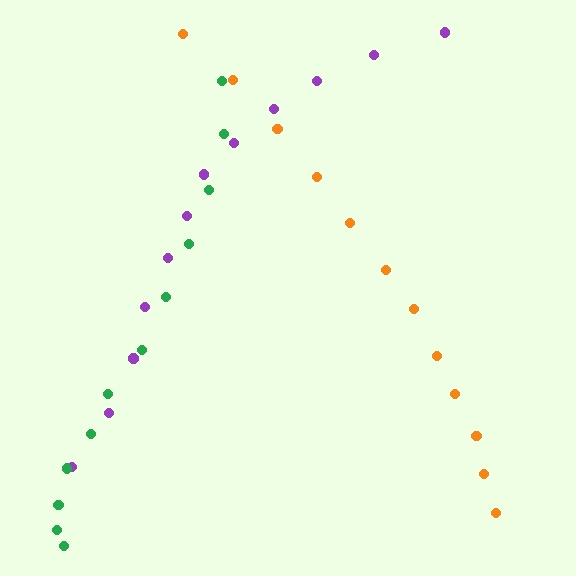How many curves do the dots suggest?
There are 3 distinct paths.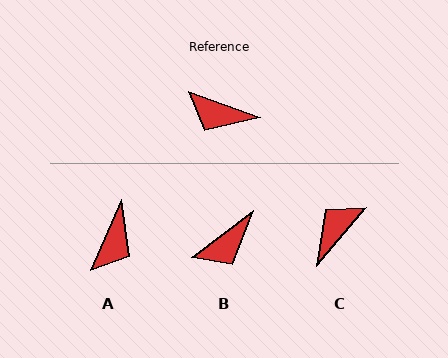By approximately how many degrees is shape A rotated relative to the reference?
Approximately 86 degrees counter-clockwise.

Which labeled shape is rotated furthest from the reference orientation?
C, about 111 degrees away.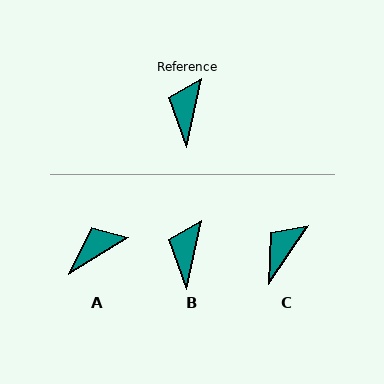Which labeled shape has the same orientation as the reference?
B.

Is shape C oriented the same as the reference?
No, it is off by about 22 degrees.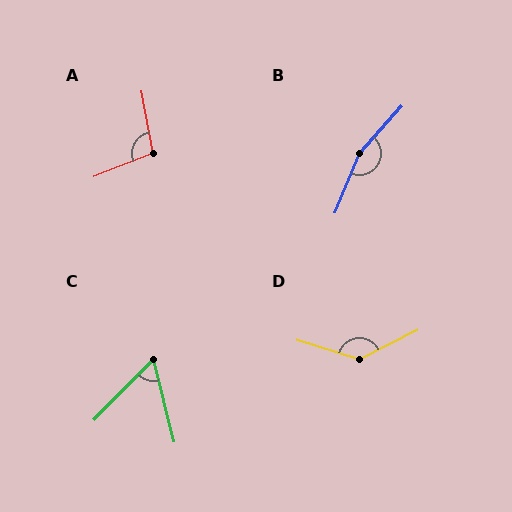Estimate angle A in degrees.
Approximately 102 degrees.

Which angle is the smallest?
C, at approximately 59 degrees.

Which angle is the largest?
B, at approximately 160 degrees.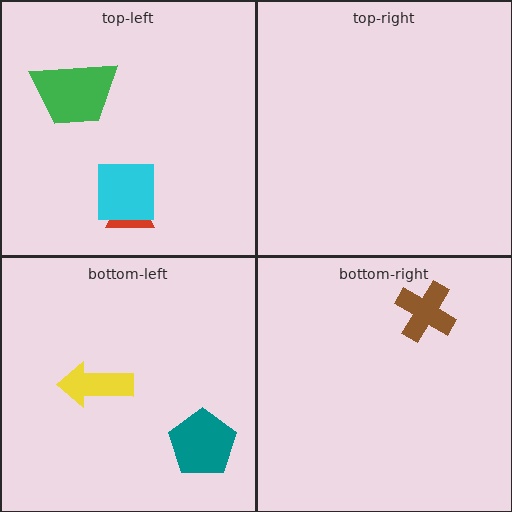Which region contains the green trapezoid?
The top-left region.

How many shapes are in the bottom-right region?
1.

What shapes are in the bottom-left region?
The teal pentagon, the yellow arrow.